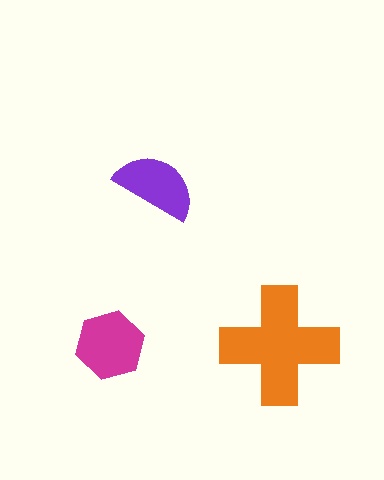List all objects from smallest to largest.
The purple semicircle, the magenta hexagon, the orange cross.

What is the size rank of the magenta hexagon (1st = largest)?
2nd.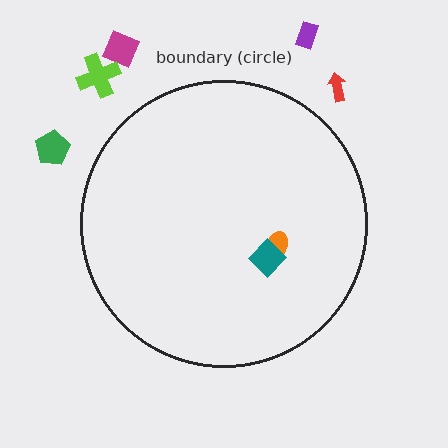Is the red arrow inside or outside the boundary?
Outside.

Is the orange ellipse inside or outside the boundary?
Inside.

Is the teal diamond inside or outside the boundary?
Inside.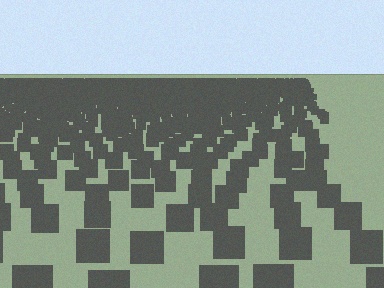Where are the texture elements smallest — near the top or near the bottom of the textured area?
Near the top.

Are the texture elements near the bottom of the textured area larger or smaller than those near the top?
Larger. Near the bottom, elements are closer to the viewer and appear at a bigger on-screen size.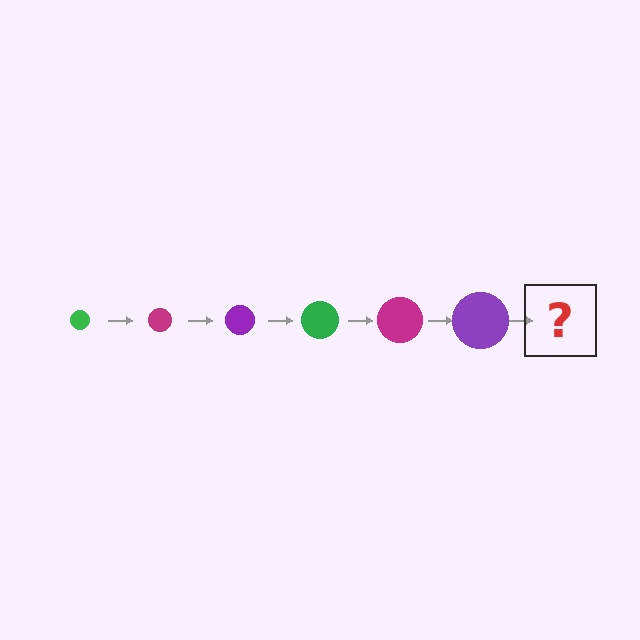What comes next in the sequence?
The next element should be a green circle, larger than the previous one.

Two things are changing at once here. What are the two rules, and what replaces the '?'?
The two rules are that the circle grows larger each step and the color cycles through green, magenta, and purple. The '?' should be a green circle, larger than the previous one.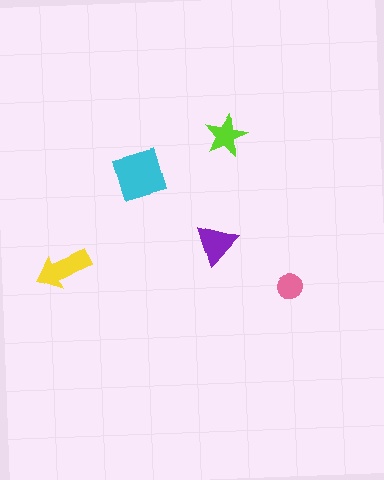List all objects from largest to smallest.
The cyan diamond, the yellow arrow, the purple triangle, the lime star, the pink circle.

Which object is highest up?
The lime star is topmost.